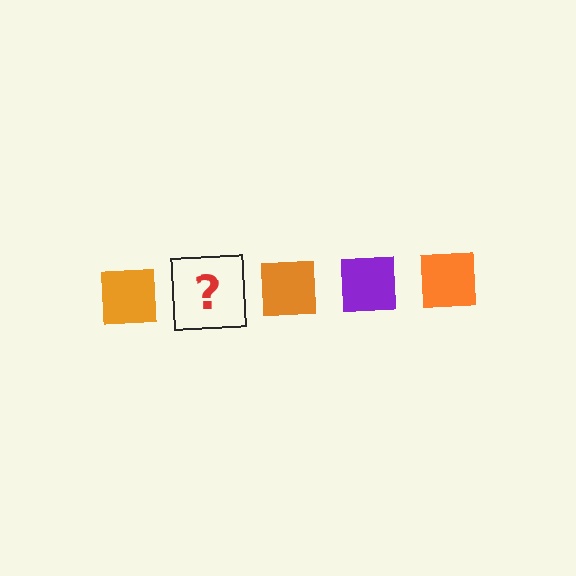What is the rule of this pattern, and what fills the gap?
The rule is that the pattern cycles through orange, purple squares. The gap should be filled with a purple square.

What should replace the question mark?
The question mark should be replaced with a purple square.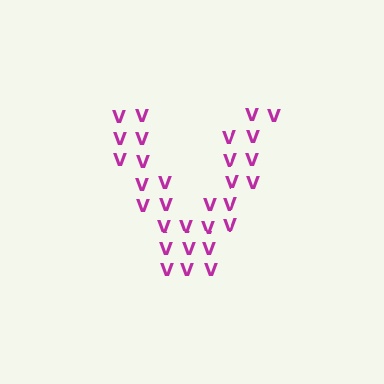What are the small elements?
The small elements are letter V's.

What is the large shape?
The large shape is the letter V.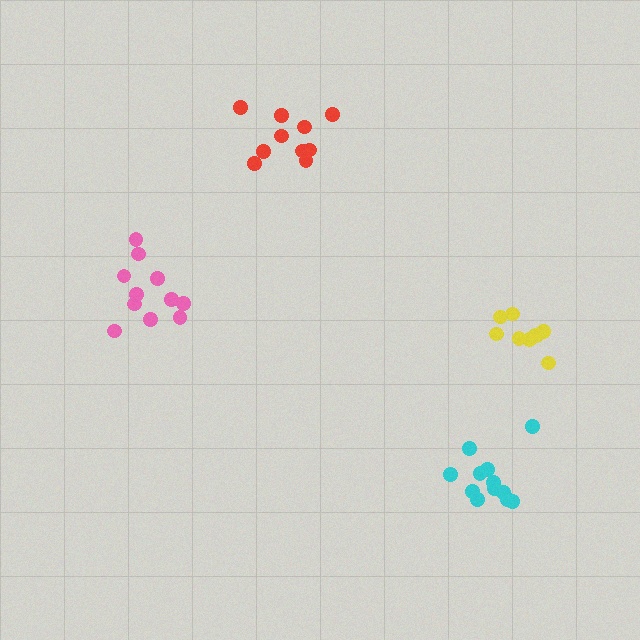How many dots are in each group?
Group 1: 12 dots, Group 2: 10 dots, Group 3: 11 dots, Group 4: 9 dots (42 total).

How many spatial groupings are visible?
There are 4 spatial groupings.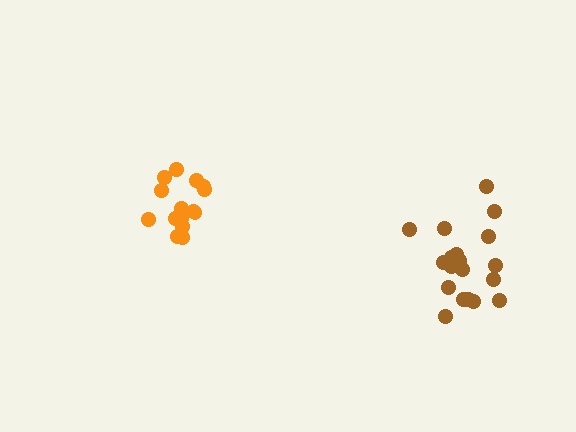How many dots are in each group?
Group 1: 19 dots, Group 2: 15 dots (34 total).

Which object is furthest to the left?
The orange cluster is leftmost.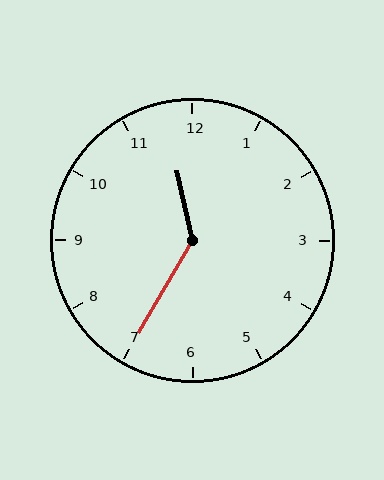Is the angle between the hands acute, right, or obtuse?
It is obtuse.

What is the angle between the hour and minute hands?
Approximately 138 degrees.